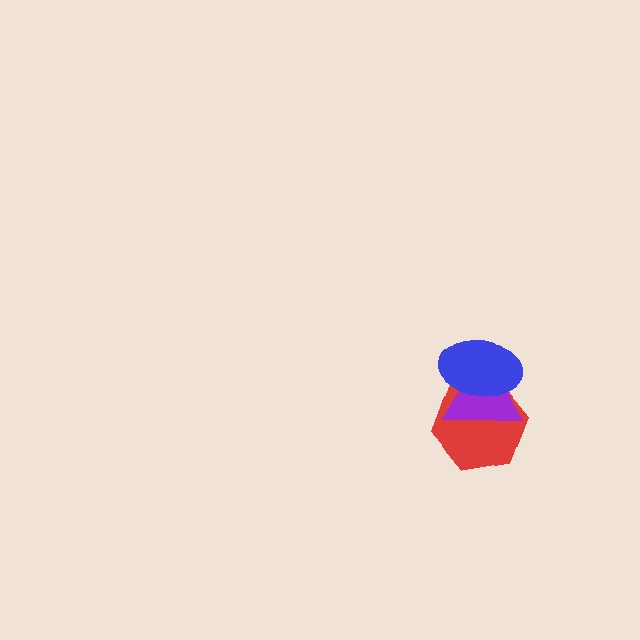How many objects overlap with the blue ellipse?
2 objects overlap with the blue ellipse.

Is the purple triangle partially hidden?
Yes, it is partially covered by another shape.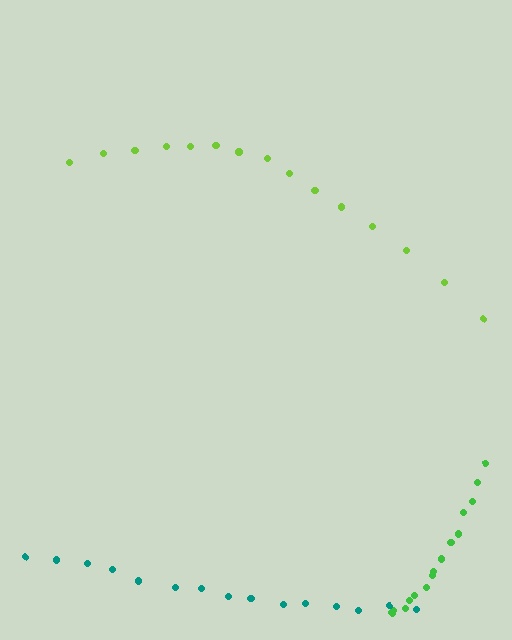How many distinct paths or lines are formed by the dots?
There are 3 distinct paths.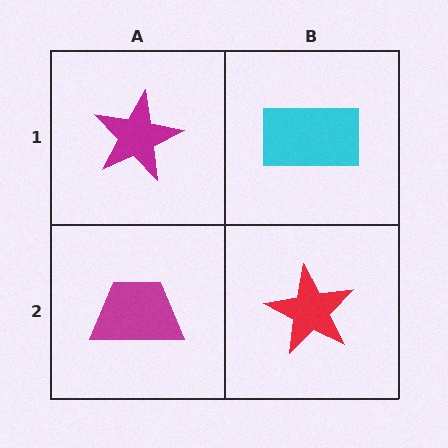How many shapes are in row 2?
2 shapes.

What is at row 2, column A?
A magenta trapezoid.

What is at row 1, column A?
A magenta star.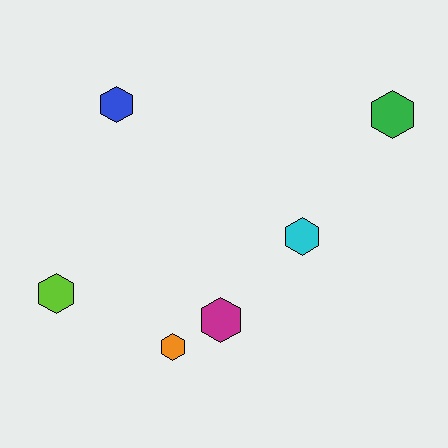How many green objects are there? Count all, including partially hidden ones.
There is 1 green object.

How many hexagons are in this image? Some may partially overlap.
There are 6 hexagons.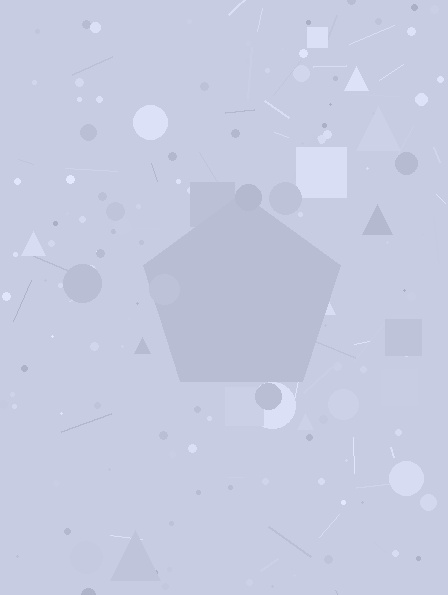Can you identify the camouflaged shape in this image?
The camouflaged shape is a pentagon.